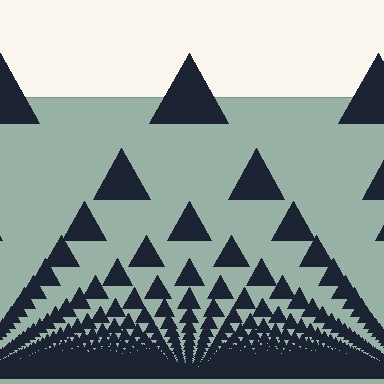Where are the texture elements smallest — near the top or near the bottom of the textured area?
Near the bottom.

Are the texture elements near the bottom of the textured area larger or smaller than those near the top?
Smaller. The gradient is inverted — elements near the bottom are smaller and denser.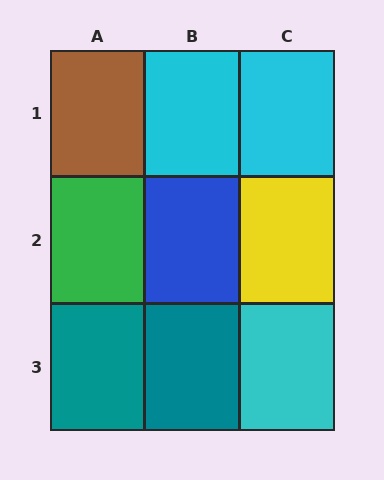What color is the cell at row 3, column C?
Cyan.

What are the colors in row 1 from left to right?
Brown, cyan, cyan.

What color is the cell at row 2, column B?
Blue.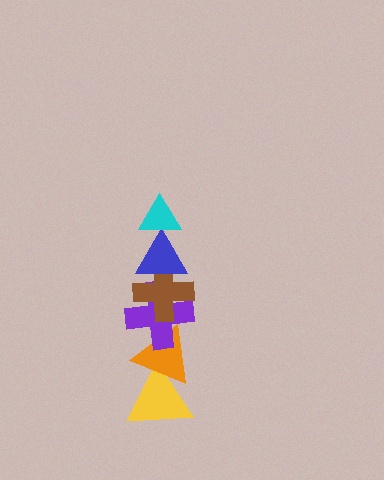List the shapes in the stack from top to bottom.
From top to bottom: the cyan triangle, the blue triangle, the brown cross, the purple cross, the orange triangle, the yellow triangle.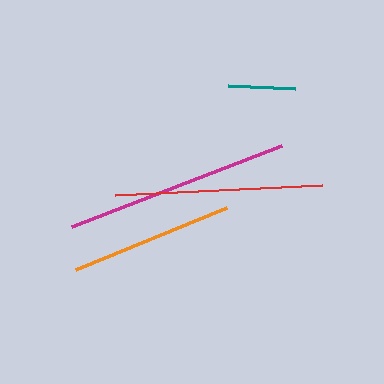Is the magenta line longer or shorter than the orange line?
The magenta line is longer than the orange line.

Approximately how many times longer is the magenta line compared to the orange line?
The magenta line is approximately 1.4 times the length of the orange line.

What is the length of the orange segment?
The orange segment is approximately 163 pixels long.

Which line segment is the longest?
The magenta line is the longest at approximately 225 pixels.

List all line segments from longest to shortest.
From longest to shortest: magenta, red, orange, teal.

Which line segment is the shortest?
The teal line is the shortest at approximately 67 pixels.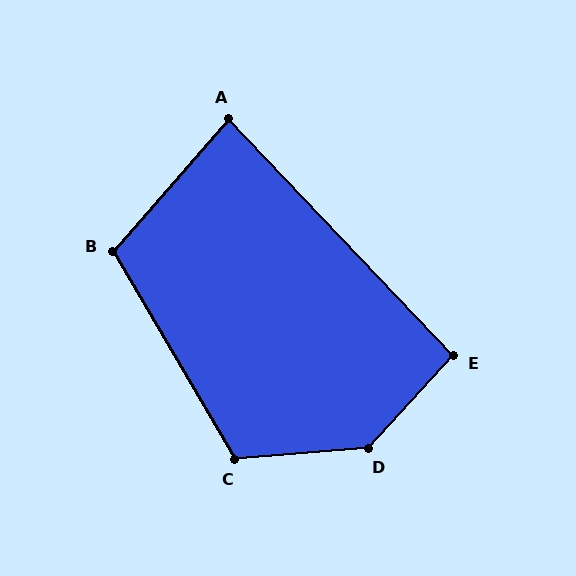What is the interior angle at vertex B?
Approximately 108 degrees (obtuse).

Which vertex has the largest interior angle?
D, at approximately 137 degrees.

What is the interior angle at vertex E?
Approximately 94 degrees (approximately right).